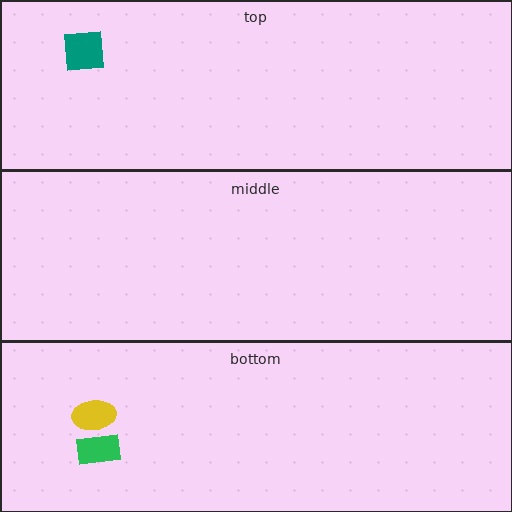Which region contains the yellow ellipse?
The bottom region.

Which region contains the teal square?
The top region.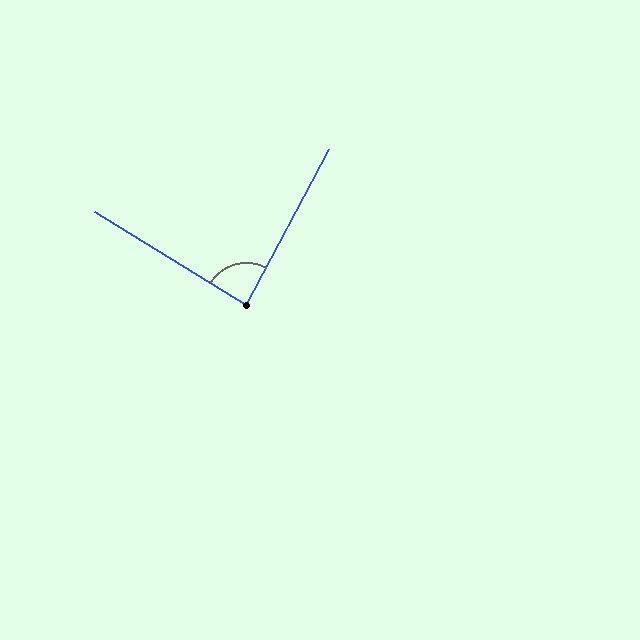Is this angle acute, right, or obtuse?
It is approximately a right angle.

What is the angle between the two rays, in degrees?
Approximately 87 degrees.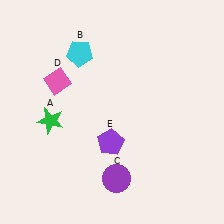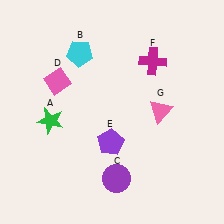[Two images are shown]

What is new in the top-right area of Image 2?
A magenta cross (F) was added in the top-right area of Image 2.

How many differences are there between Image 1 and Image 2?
There are 2 differences between the two images.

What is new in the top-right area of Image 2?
A pink triangle (G) was added in the top-right area of Image 2.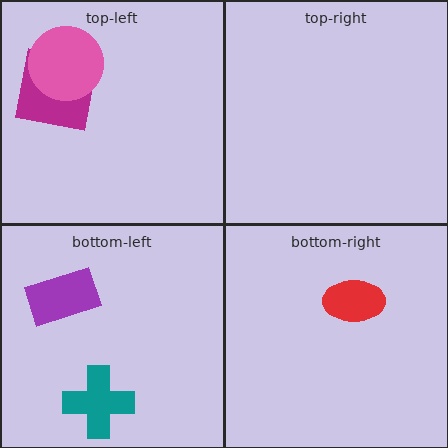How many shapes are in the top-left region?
2.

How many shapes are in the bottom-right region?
1.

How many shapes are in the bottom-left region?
2.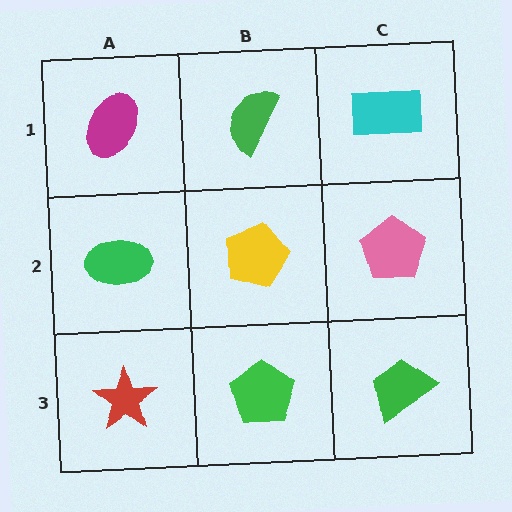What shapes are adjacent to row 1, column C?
A pink pentagon (row 2, column C), a green semicircle (row 1, column B).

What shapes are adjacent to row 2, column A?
A magenta ellipse (row 1, column A), a red star (row 3, column A), a yellow pentagon (row 2, column B).